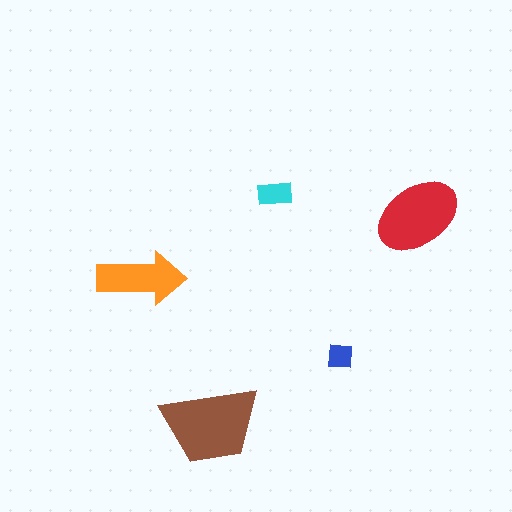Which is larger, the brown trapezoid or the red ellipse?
The brown trapezoid.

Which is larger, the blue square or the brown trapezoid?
The brown trapezoid.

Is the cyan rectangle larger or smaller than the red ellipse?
Smaller.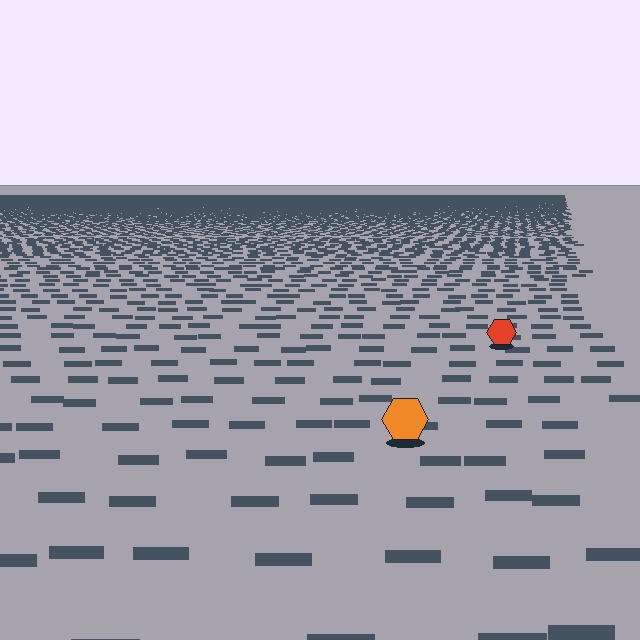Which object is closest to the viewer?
The orange hexagon is closest. The texture marks near it are larger and more spread out.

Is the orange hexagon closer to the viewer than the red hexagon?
Yes. The orange hexagon is closer — you can tell from the texture gradient: the ground texture is coarser near it.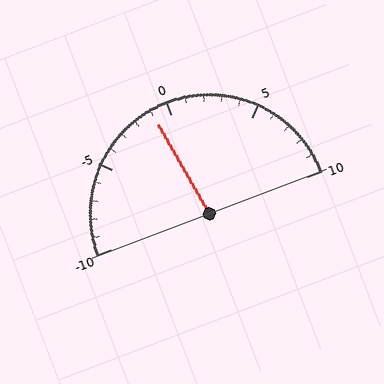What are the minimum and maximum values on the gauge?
The gauge ranges from -10 to 10.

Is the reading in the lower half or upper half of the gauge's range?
The reading is in the lower half of the range (-10 to 10).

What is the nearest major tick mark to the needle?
The nearest major tick mark is 0.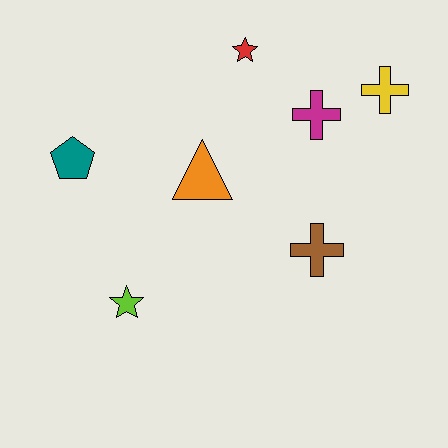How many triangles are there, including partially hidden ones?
There is 1 triangle.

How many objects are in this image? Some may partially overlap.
There are 7 objects.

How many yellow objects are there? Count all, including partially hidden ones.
There is 1 yellow object.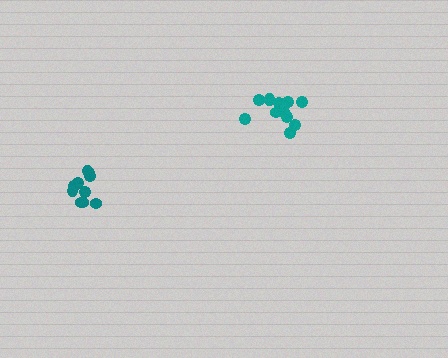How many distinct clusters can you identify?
There are 2 distinct clusters.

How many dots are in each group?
Group 1: 12 dots, Group 2: 10 dots (22 total).